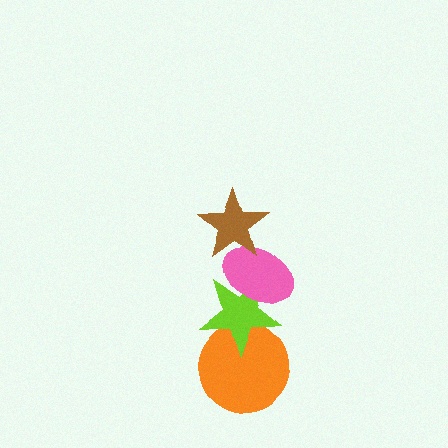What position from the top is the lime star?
The lime star is 3rd from the top.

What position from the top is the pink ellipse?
The pink ellipse is 2nd from the top.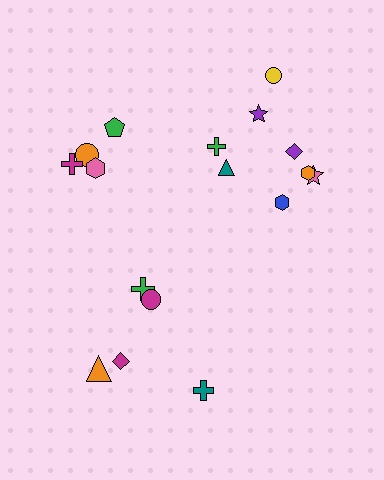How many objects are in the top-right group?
There are 8 objects.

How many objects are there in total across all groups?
There are 17 objects.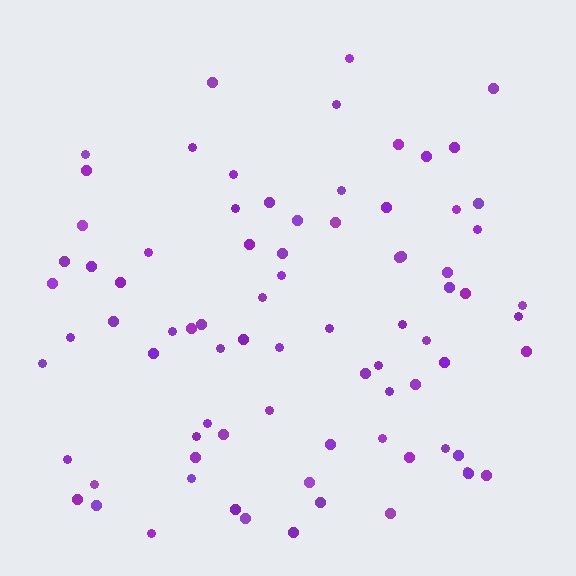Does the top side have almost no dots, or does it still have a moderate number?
Still a moderate number, just noticeably fewer than the bottom.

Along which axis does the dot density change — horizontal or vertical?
Vertical.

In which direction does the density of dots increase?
From top to bottom, with the bottom side densest.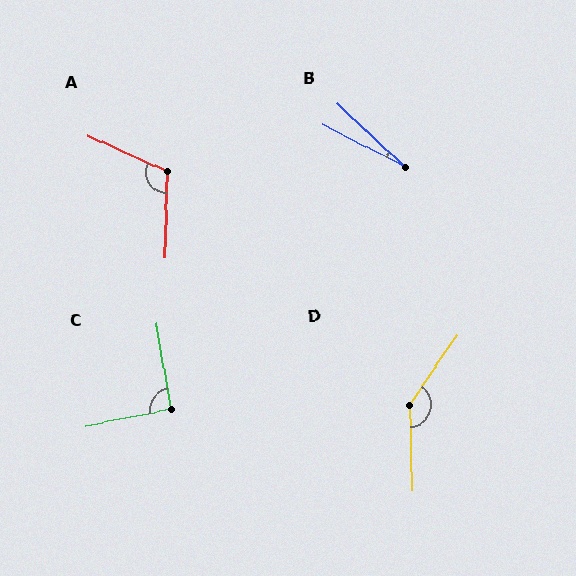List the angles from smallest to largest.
B (16°), C (91°), A (113°), D (144°).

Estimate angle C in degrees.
Approximately 91 degrees.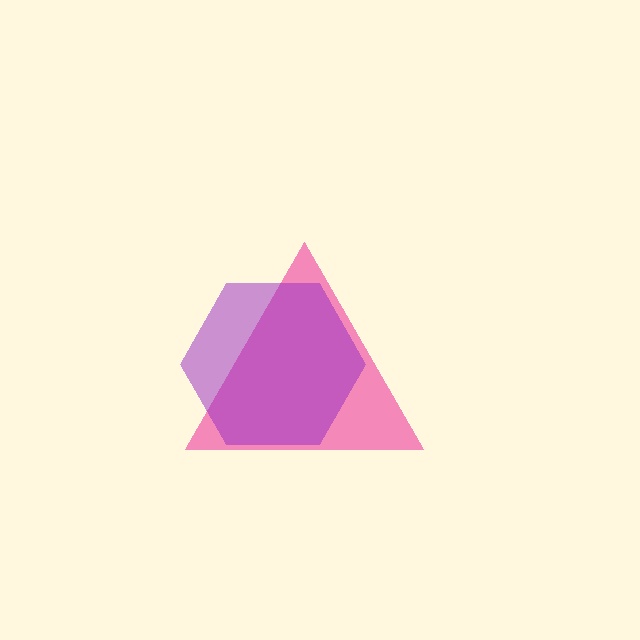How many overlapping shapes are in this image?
There are 2 overlapping shapes in the image.